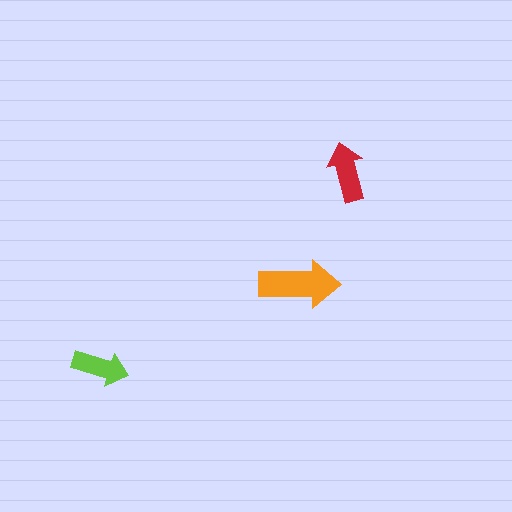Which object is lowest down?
The lime arrow is bottommost.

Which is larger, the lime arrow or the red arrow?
The red one.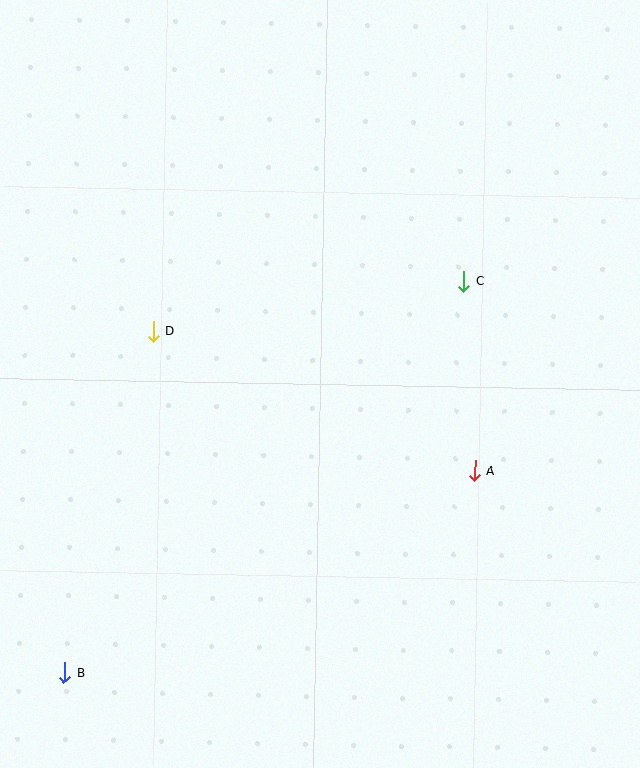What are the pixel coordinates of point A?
Point A is at (475, 471).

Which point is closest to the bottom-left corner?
Point B is closest to the bottom-left corner.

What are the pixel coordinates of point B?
Point B is at (64, 672).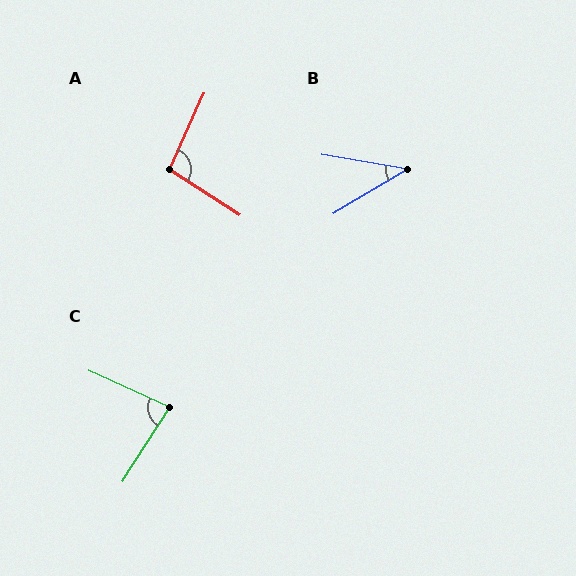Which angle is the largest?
A, at approximately 99 degrees.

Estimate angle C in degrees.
Approximately 82 degrees.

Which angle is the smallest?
B, at approximately 41 degrees.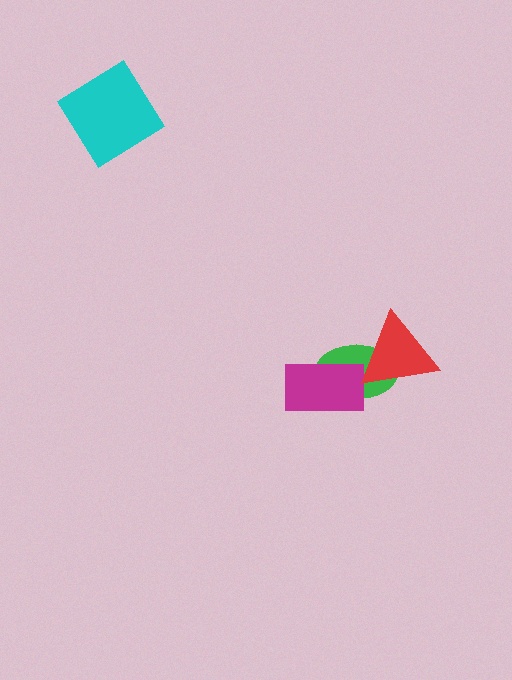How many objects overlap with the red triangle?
1 object overlaps with the red triangle.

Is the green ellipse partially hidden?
Yes, it is partially covered by another shape.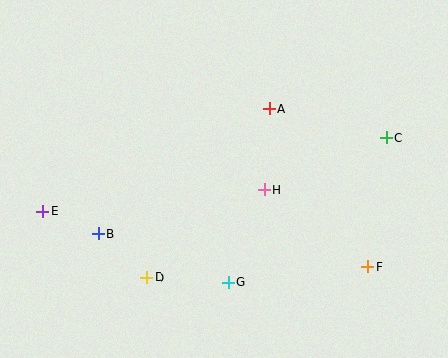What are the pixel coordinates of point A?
Point A is at (269, 109).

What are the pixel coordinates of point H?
Point H is at (264, 190).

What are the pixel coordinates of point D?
Point D is at (147, 278).